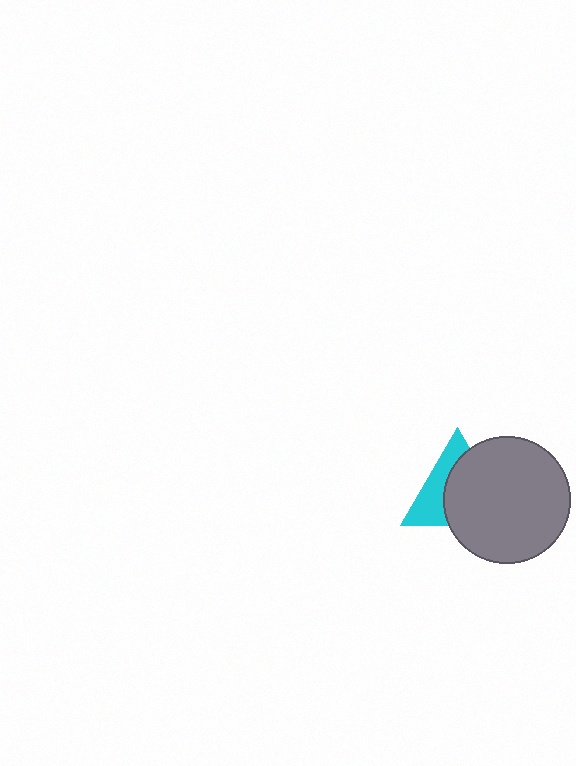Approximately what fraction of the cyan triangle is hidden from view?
Roughly 59% of the cyan triangle is hidden behind the gray circle.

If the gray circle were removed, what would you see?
You would see the complete cyan triangle.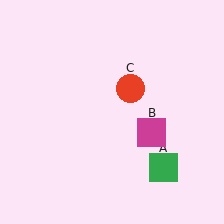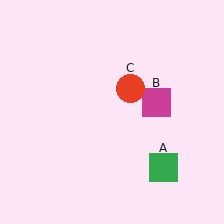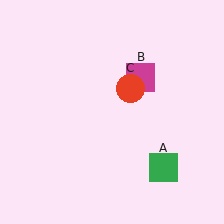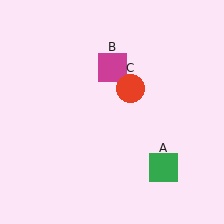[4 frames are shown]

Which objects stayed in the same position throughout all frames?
Green square (object A) and red circle (object C) remained stationary.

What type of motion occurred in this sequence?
The magenta square (object B) rotated counterclockwise around the center of the scene.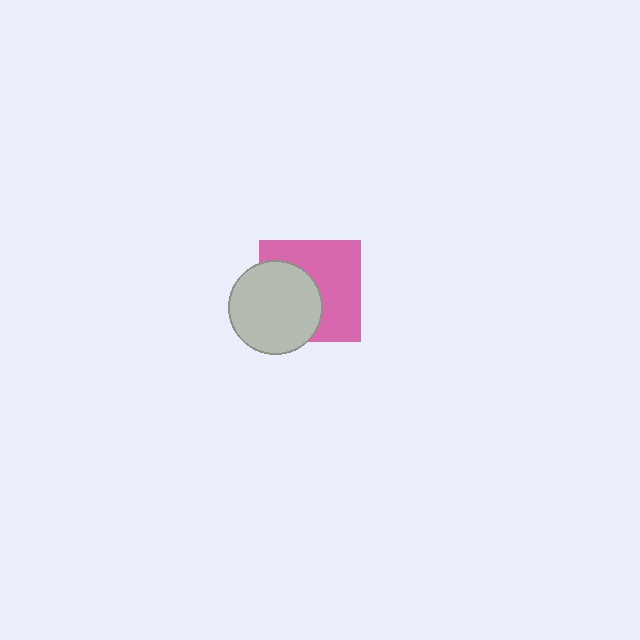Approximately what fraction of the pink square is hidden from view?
Roughly 44% of the pink square is hidden behind the light gray circle.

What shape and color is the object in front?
The object in front is a light gray circle.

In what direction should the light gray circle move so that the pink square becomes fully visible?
The light gray circle should move left. That is the shortest direction to clear the overlap and leave the pink square fully visible.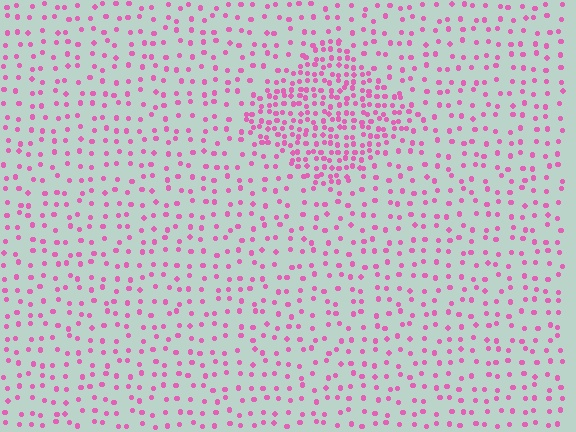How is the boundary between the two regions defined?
The boundary is defined by a change in element density (approximately 2.5x ratio). All elements are the same color, size, and shape.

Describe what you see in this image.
The image contains small pink elements arranged at two different densities. A diamond-shaped region is visible where the elements are more densely packed than the surrounding area.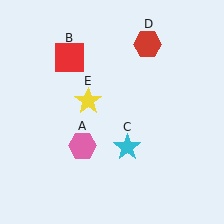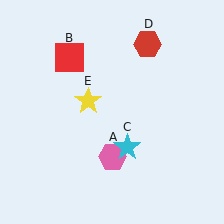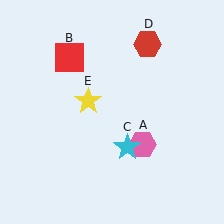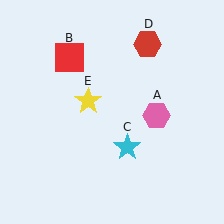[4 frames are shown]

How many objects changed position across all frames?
1 object changed position: pink hexagon (object A).